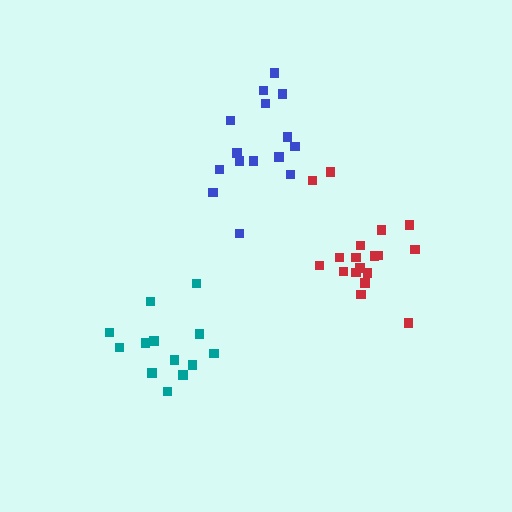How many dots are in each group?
Group 1: 15 dots, Group 2: 13 dots, Group 3: 18 dots (46 total).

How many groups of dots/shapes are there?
There are 3 groups.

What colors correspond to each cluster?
The clusters are colored: blue, teal, red.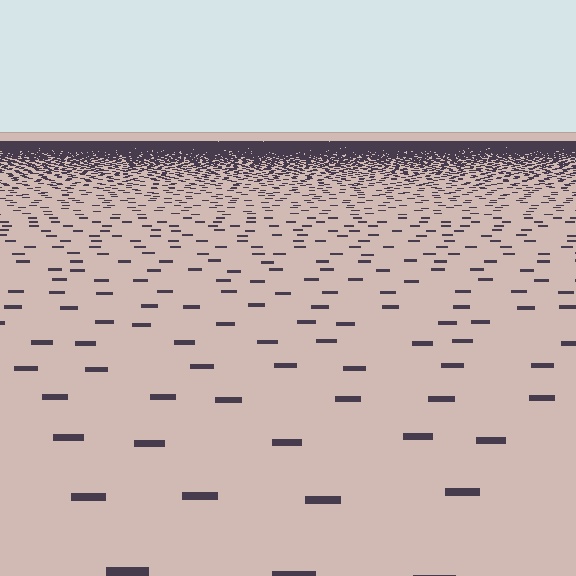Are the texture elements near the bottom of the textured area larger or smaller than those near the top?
Larger. Near the bottom, elements are closer to the viewer and appear at a bigger on-screen size.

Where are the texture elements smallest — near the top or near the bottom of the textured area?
Near the top.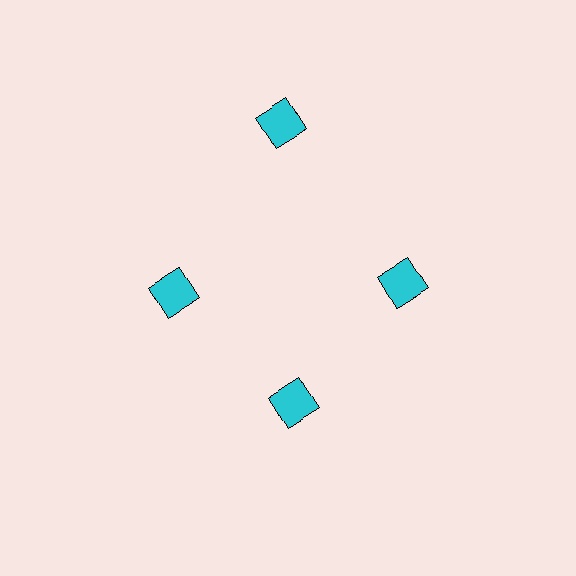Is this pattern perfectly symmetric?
No. The 4 cyan squares are arranged in a ring, but one element near the 12 o'clock position is pushed outward from the center, breaking the 4-fold rotational symmetry.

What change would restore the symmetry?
The symmetry would be restored by moving it inward, back onto the ring so that all 4 squares sit at equal angles and equal distance from the center.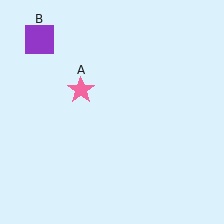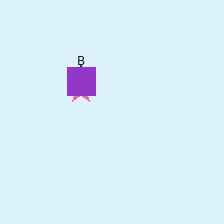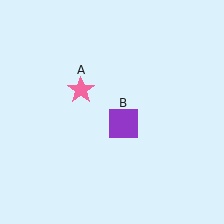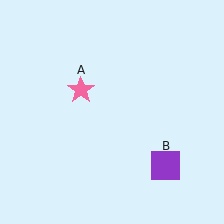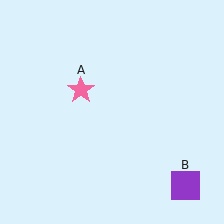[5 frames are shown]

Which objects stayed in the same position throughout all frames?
Pink star (object A) remained stationary.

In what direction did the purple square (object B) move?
The purple square (object B) moved down and to the right.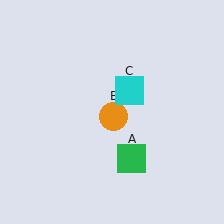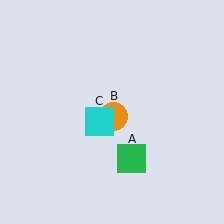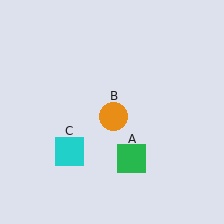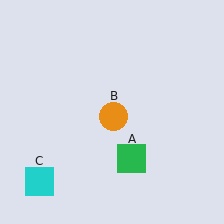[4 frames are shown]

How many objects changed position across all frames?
1 object changed position: cyan square (object C).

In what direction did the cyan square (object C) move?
The cyan square (object C) moved down and to the left.